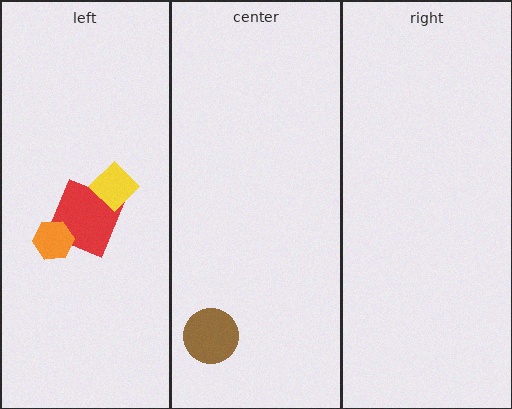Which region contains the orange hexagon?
The left region.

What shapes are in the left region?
The red square, the yellow diamond, the orange hexagon.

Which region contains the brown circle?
The center region.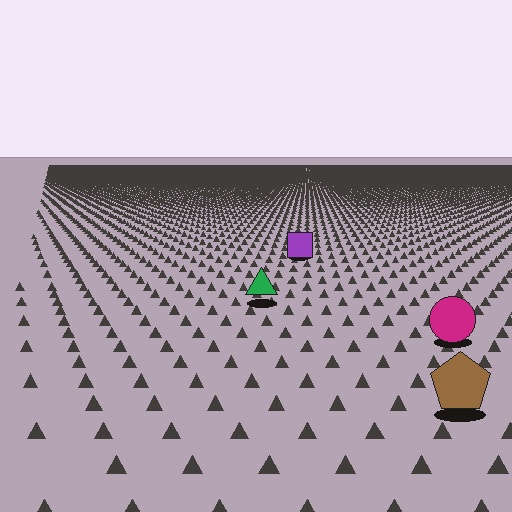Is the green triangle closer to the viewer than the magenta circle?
No. The magenta circle is closer — you can tell from the texture gradient: the ground texture is coarser near it.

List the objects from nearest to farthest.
From nearest to farthest: the brown pentagon, the magenta circle, the green triangle, the purple square.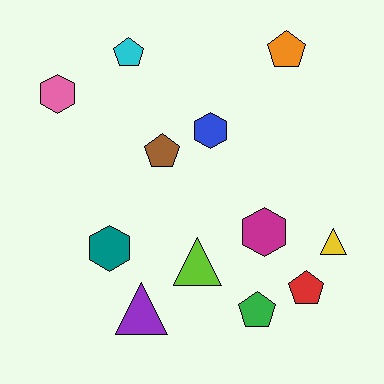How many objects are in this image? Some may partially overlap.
There are 12 objects.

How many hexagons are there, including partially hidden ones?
There are 4 hexagons.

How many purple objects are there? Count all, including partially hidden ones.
There is 1 purple object.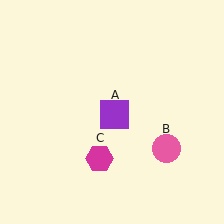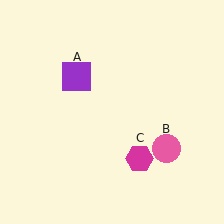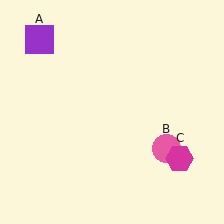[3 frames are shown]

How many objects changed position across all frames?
2 objects changed position: purple square (object A), magenta hexagon (object C).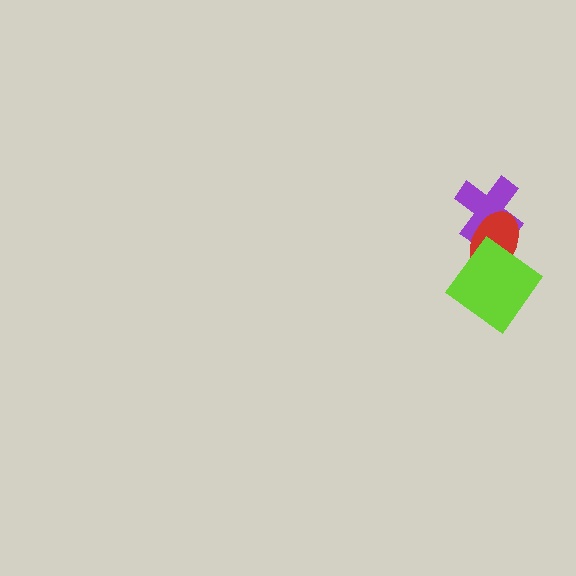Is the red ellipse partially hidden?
Yes, it is partially covered by another shape.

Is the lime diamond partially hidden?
No, no other shape covers it.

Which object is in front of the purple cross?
The red ellipse is in front of the purple cross.